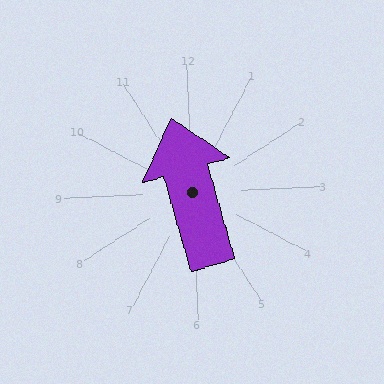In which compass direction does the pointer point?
North.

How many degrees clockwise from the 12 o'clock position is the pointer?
Approximately 347 degrees.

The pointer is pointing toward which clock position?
Roughly 12 o'clock.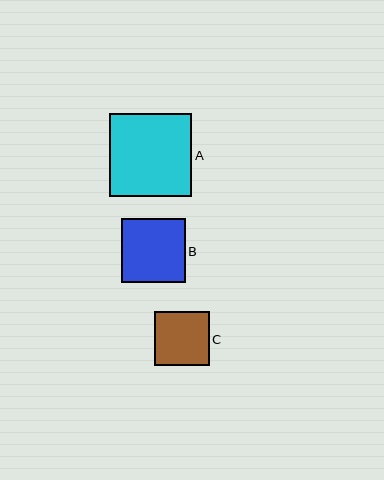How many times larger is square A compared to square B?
Square A is approximately 1.3 times the size of square B.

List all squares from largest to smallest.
From largest to smallest: A, B, C.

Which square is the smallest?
Square C is the smallest with a size of approximately 55 pixels.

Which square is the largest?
Square A is the largest with a size of approximately 83 pixels.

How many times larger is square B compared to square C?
Square B is approximately 1.2 times the size of square C.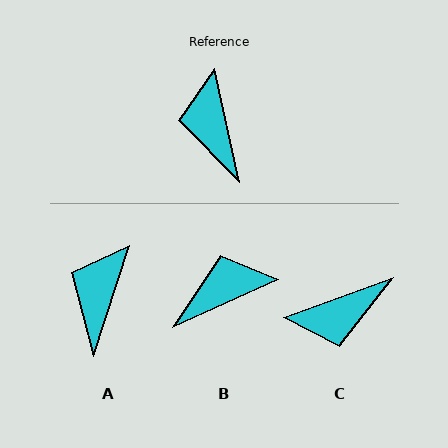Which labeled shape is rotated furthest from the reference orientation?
C, about 97 degrees away.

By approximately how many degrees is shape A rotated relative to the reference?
Approximately 30 degrees clockwise.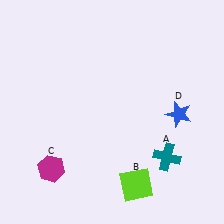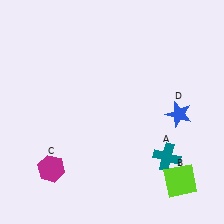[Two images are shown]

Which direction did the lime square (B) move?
The lime square (B) moved right.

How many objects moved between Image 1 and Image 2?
1 object moved between the two images.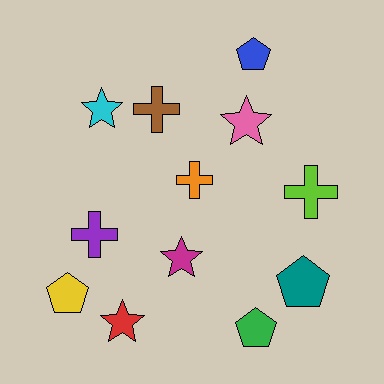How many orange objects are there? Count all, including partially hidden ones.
There is 1 orange object.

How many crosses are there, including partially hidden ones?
There are 4 crosses.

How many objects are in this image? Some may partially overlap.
There are 12 objects.